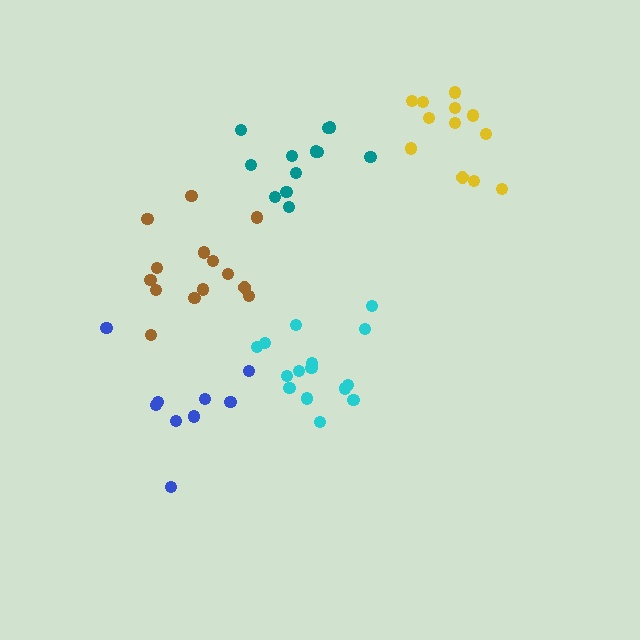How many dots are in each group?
Group 1: 12 dots, Group 2: 12 dots, Group 3: 9 dots, Group 4: 14 dots, Group 5: 15 dots (62 total).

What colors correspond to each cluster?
The clusters are colored: teal, yellow, blue, brown, cyan.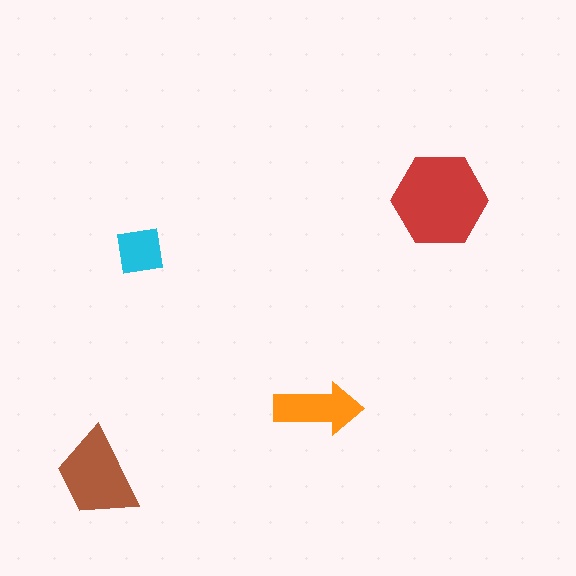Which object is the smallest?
The cyan square.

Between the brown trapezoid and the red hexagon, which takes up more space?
The red hexagon.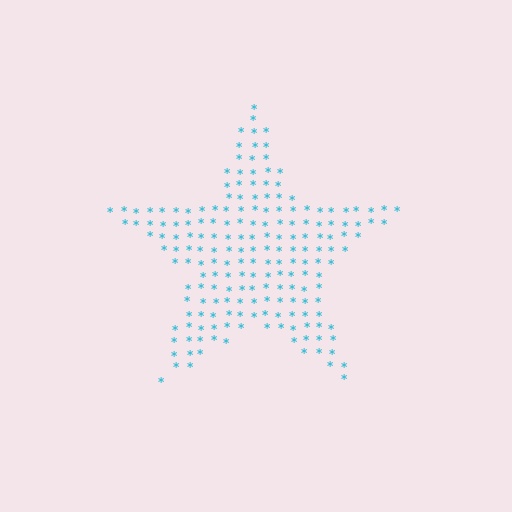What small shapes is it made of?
It is made of small asterisks.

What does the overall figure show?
The overall figure shows a star.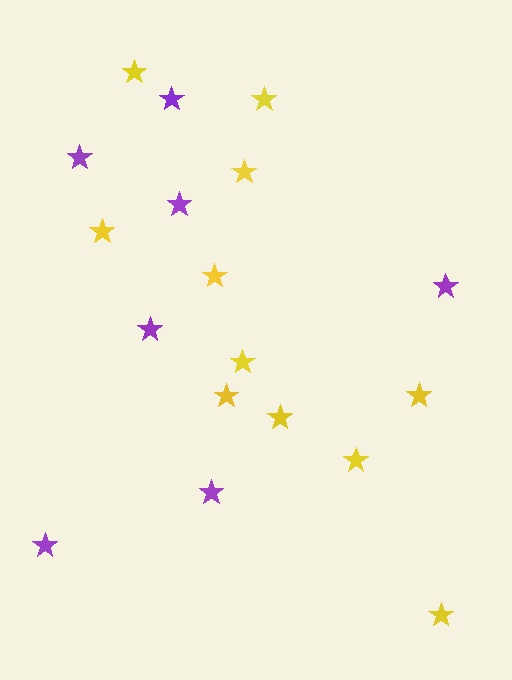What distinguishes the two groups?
There are 2 groups: one group of purple stars (7) and one group of yellow stars (11).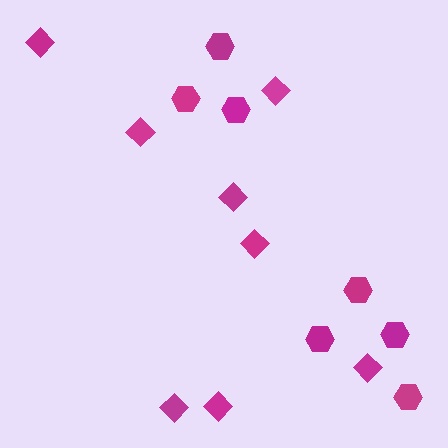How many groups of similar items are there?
There are 2 groups: one group of hexagons (7) and one group of diamonds (8).